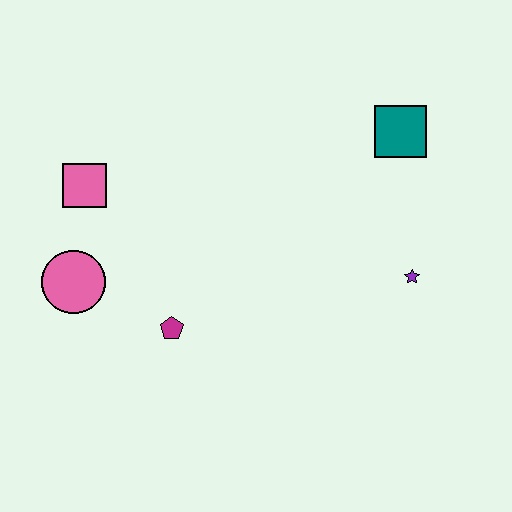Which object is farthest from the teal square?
The pink circle is farthest from the teal square.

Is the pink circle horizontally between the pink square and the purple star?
No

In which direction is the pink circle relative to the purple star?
The pink circle is to the left of the purple star.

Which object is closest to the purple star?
The teal square is closest to the purple star.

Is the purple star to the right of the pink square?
Yes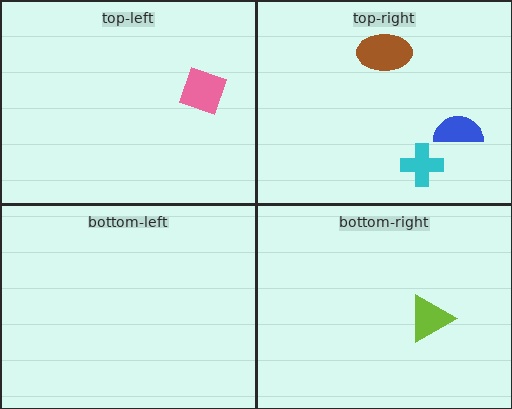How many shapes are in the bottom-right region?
1.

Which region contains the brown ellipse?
The top-right region.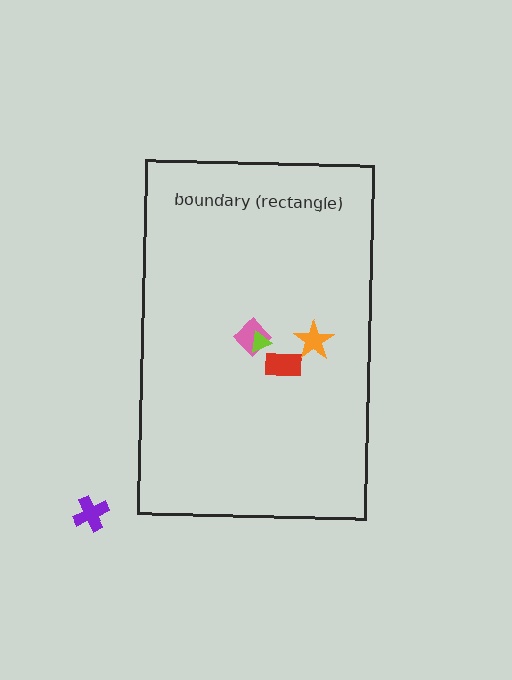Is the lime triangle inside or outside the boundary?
Inside.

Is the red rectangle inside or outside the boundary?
Inside.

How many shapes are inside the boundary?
4 inside, 1 outside.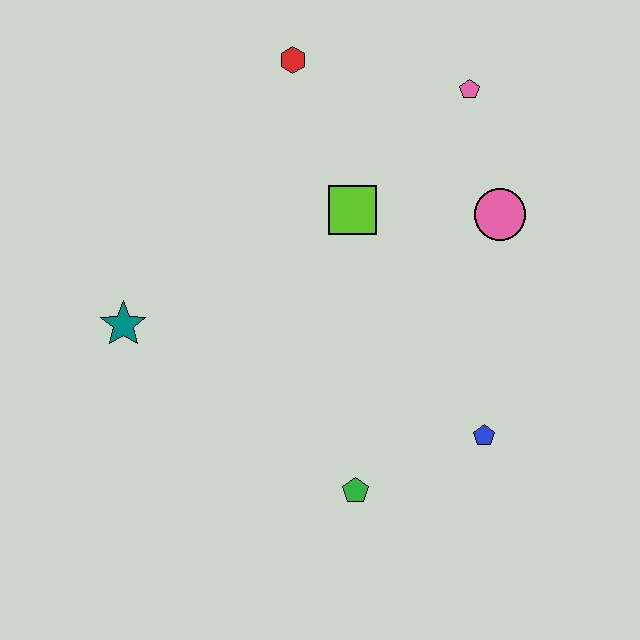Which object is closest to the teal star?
The lime square is closest to the teal star.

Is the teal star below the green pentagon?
No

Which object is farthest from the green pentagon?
The red hexagon is farthest from the green pentagon.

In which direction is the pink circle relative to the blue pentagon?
The pink circle is above the blue pentagon.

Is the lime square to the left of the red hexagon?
No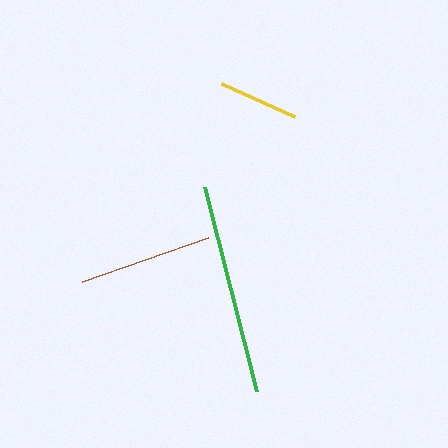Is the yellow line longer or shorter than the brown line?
The brown line is longer than the yellow line.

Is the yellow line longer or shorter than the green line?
The green line is longer than the yellow line.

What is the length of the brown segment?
The brown segment is approximately 133 pixels long.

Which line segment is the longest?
The green line is the longest at approximately 211 pixels.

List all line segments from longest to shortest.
From longest to shortest: green, brown, yellow.